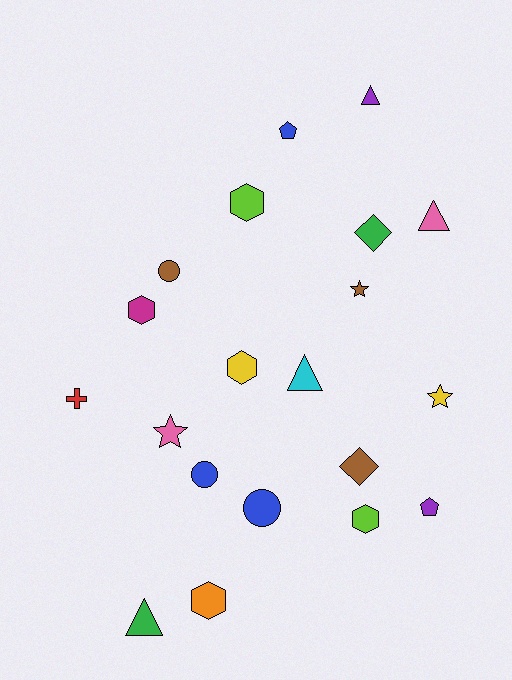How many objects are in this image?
There are 20 objects.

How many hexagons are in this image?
There are 5 hexagons.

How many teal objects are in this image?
There are no teal objects.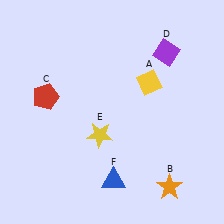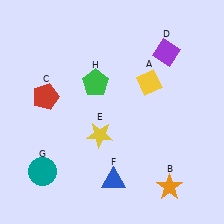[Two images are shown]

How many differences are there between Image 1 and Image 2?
There are 2 differences between the two images.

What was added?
A teal circle (G), a green pentagon (H) were added in Image 2.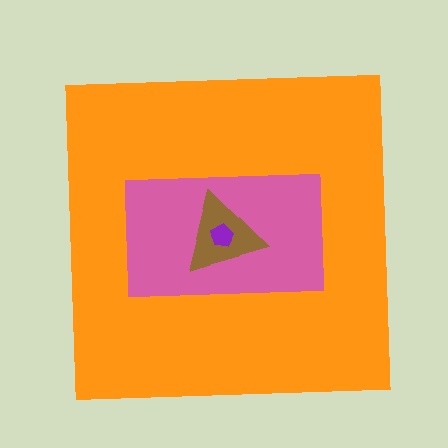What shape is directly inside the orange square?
The pink rectangle.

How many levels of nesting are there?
4.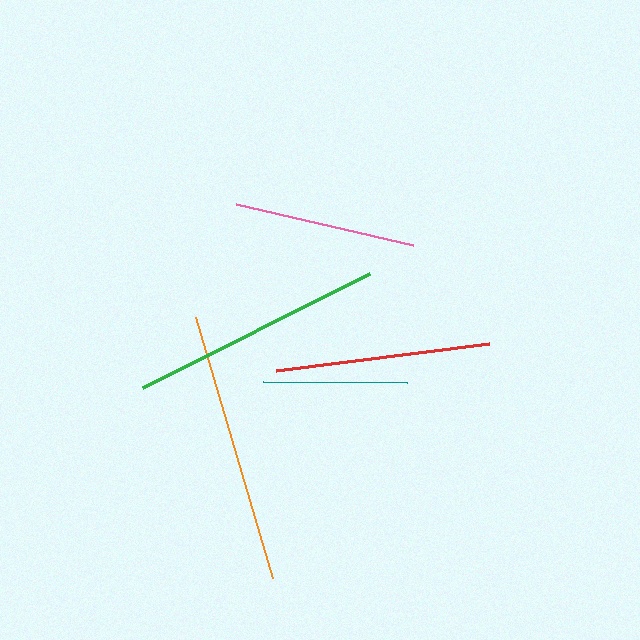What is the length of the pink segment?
The pink segment is approximately 182 pixels long.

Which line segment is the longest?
The orange line is the longest at approximately 273 pixels.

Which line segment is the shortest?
The teal line is the shortest at approximately 144 pixels.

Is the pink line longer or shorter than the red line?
The red line is longer than the pink line.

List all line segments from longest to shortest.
From longest to shortest: orange, green, red, pink, teal.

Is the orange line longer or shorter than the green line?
The orange line is longer than the green line.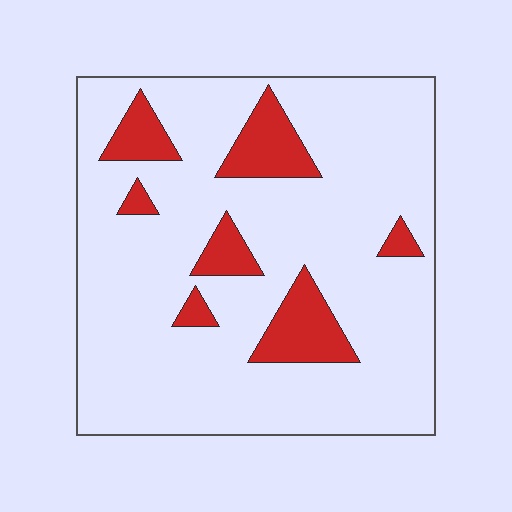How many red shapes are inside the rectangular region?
7.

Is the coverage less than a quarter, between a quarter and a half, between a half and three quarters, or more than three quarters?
Less than a quarter.